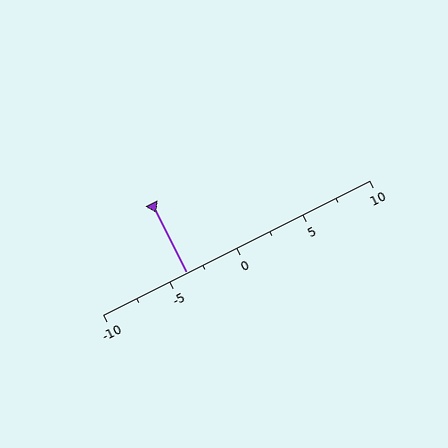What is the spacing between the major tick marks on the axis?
The major ticks are spaced 5 apart.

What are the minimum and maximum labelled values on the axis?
The axis runs from -10 to 10.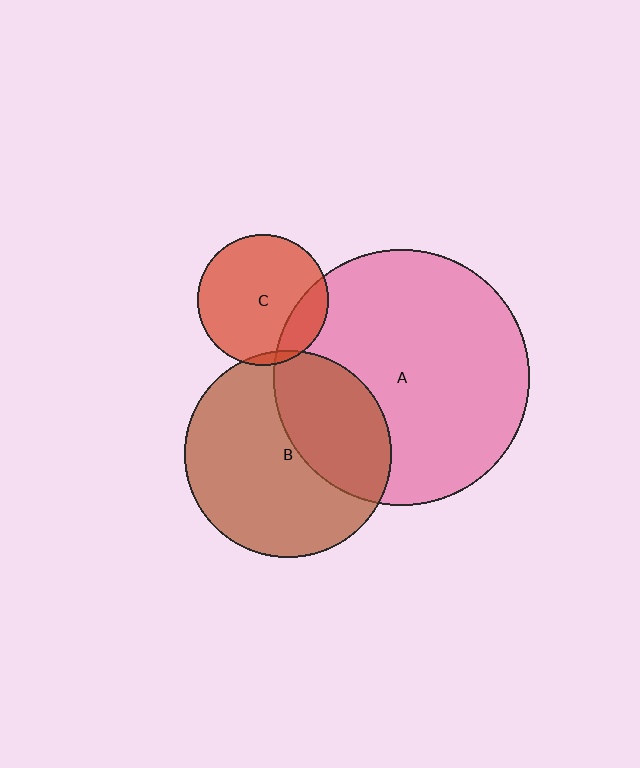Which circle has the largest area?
Circle A (pink).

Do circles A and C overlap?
Yes.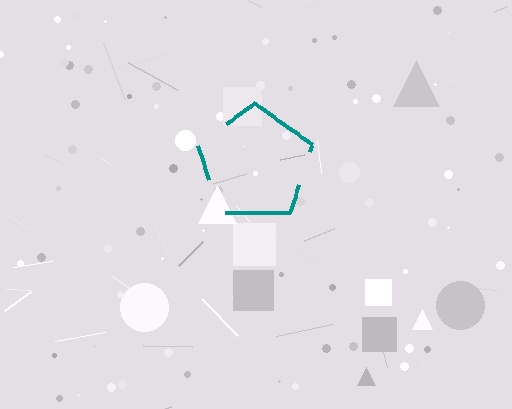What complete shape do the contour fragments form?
The contour fragments form a pentagon.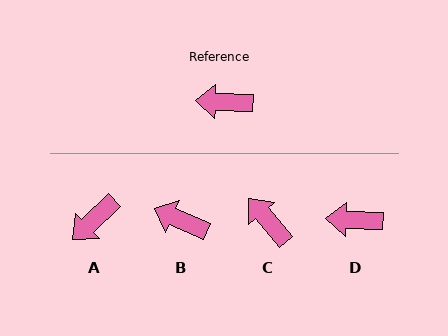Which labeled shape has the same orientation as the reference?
D.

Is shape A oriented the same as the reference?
No, it is off by about 46 degrees.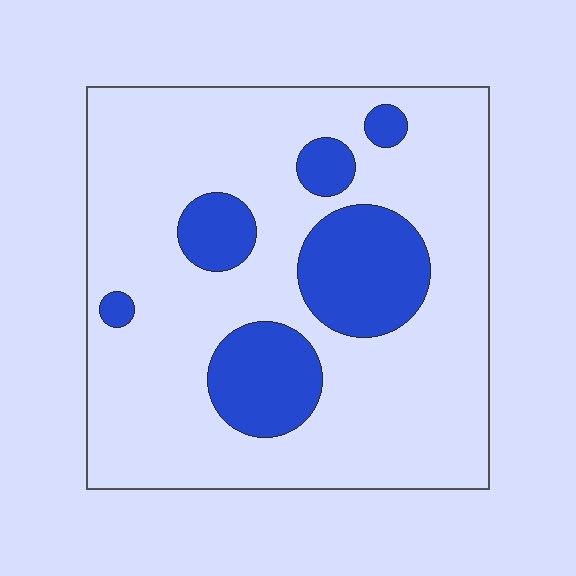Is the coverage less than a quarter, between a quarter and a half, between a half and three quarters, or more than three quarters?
Less than a quarter.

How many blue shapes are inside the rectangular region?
6.